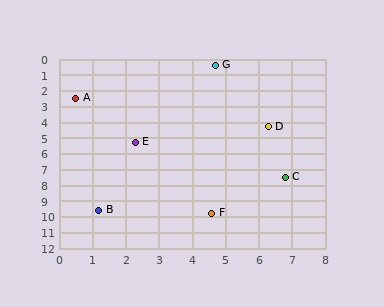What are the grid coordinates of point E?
Point E is at approximately (2.3, 5.3).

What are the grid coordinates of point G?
Point G is at approximately (4.7, 0.4).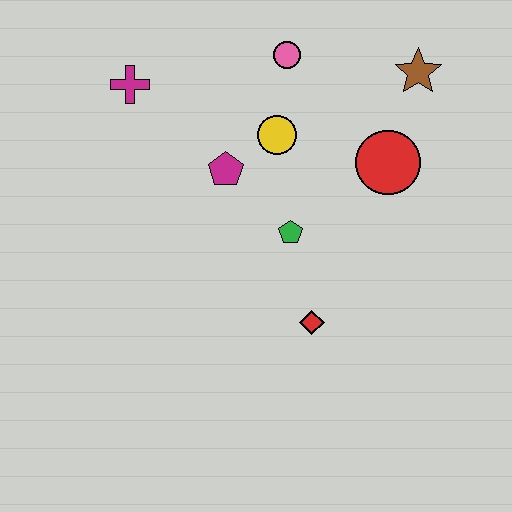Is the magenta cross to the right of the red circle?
No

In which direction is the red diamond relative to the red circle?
The red diamond is below the red circle.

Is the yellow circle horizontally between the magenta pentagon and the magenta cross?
No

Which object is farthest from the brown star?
The magenta cross is farthest from the brown star.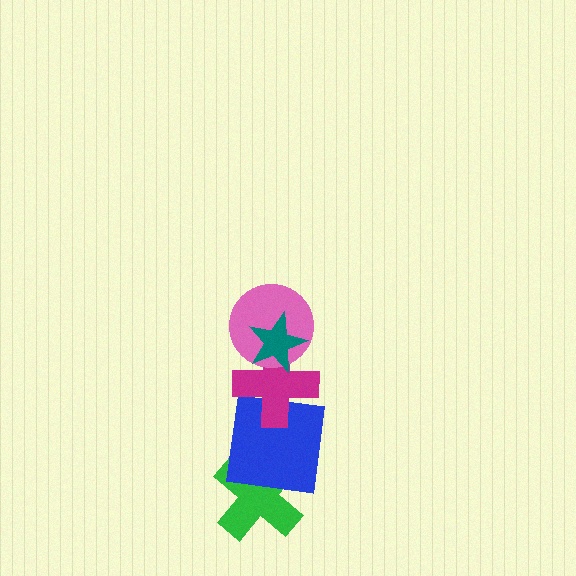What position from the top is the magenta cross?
The magenta cross is 3rd from the top.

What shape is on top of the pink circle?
The teal star is on top of the pink circle.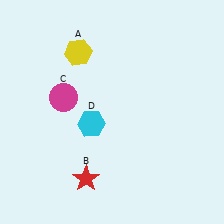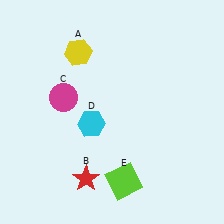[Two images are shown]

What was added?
A lime square (E) was added in Image 2.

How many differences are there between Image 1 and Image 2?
There is 1 difference between the two images.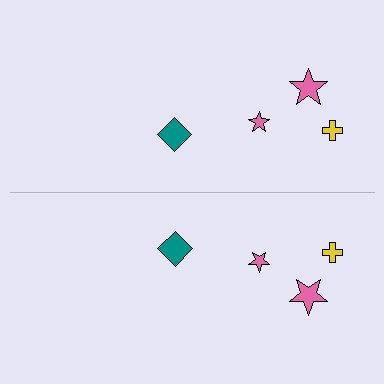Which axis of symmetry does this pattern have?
The pattern has a horizontal axis of symmetry running through the center of the image.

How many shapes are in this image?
There are 8 shapes in this image.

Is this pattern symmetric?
Yes, this pattern has bilateral (reflection) symmetry.